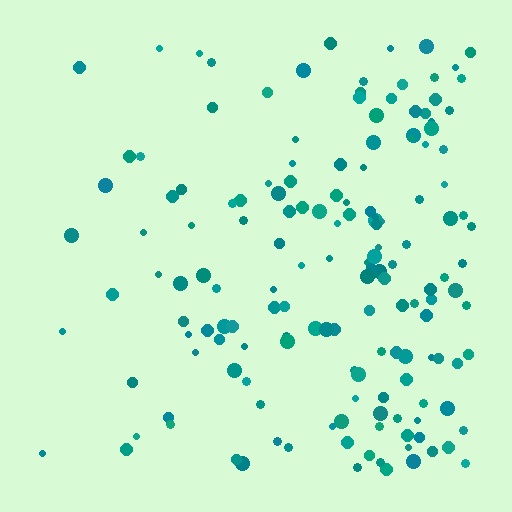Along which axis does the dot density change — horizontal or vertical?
Horizontal.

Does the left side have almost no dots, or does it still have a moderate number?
Still a moderate number, just noticeably fewer than the right.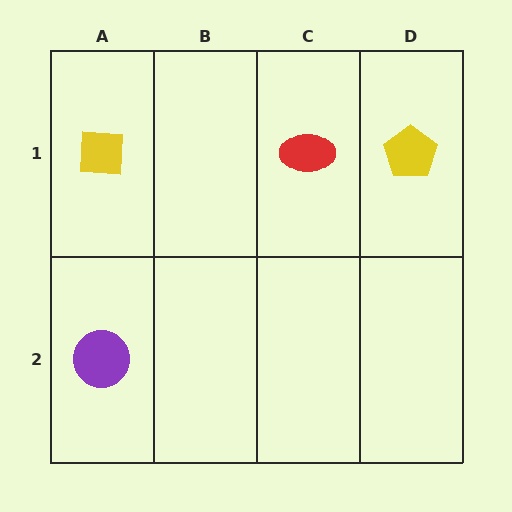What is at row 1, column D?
A yellow pentagon.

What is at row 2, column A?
A purple circle.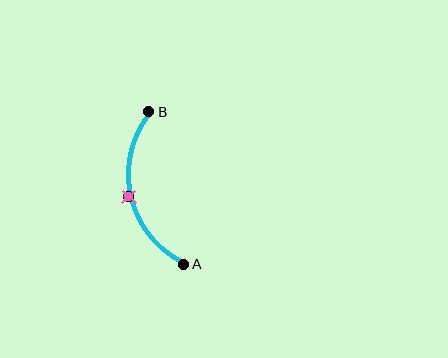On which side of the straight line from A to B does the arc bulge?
The arc bulges to the left of the straight line connecting A and B.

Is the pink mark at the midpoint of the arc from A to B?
Yes. The pink mark lies on the arc at equal arc-length from both A and B — it is the arc midpoint.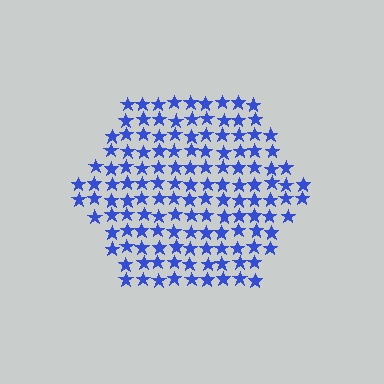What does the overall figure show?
The overall figure shows a hexagon.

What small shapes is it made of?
It is made of small stars.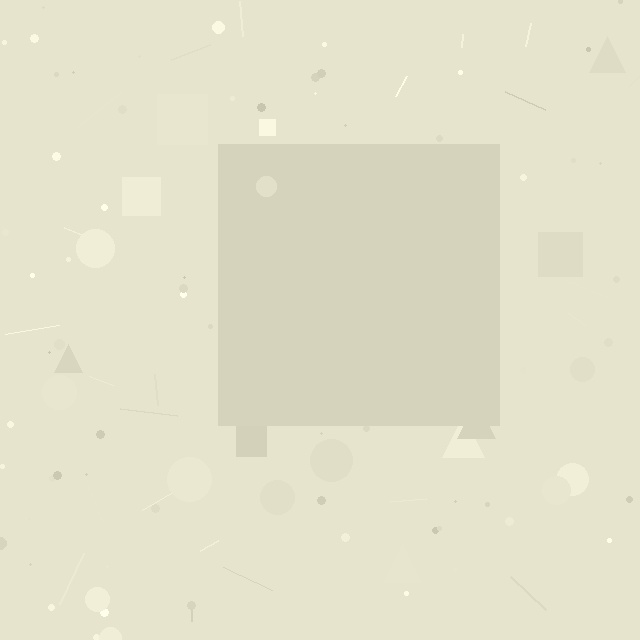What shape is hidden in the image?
A square is hidden in the image.